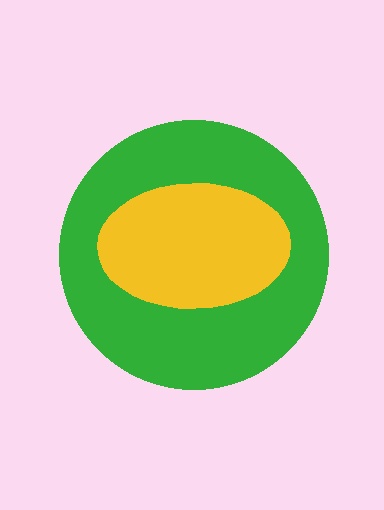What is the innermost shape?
The yellow ellipse.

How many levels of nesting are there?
2.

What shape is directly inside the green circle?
The yellow ellipse.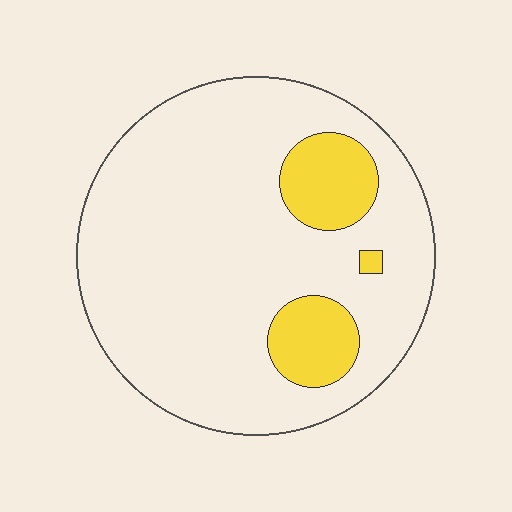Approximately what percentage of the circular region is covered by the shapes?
Approximately 15%.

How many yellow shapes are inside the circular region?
3.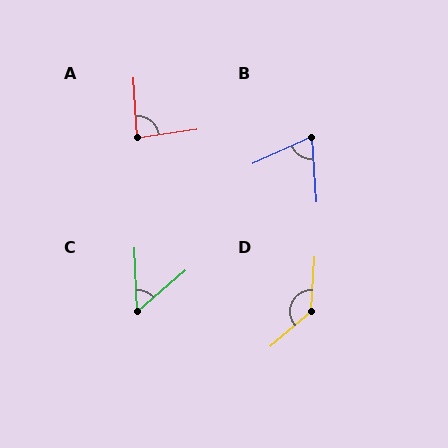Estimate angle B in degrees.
Approximately 69 degrees.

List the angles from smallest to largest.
C (52°), B (69°), A (85°), D (135°).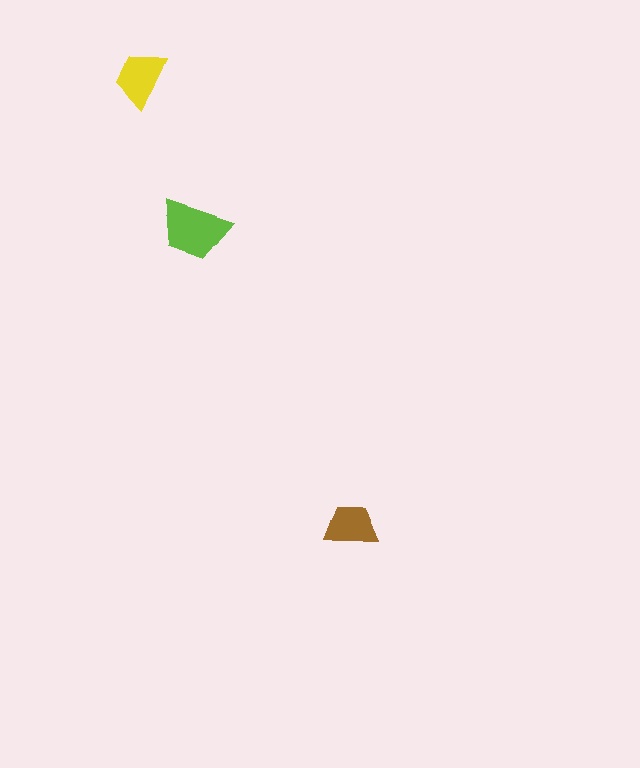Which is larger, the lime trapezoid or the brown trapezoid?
The lime one.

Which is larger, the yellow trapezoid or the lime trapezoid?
The lime one.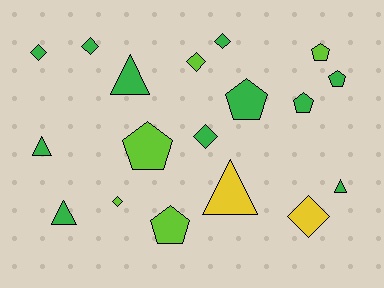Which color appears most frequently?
Green, with 11 objects.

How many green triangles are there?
There are 4 green triangles.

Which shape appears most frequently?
Diamond, with 7 objects.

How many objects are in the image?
There are 18 objects.